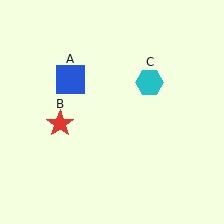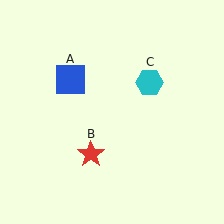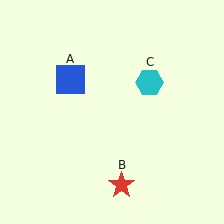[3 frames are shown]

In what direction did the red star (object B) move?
The red star (object B) moved down and to the right.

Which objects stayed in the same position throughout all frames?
Blue square (object A) and cyan hexagon (object C) remained stationary.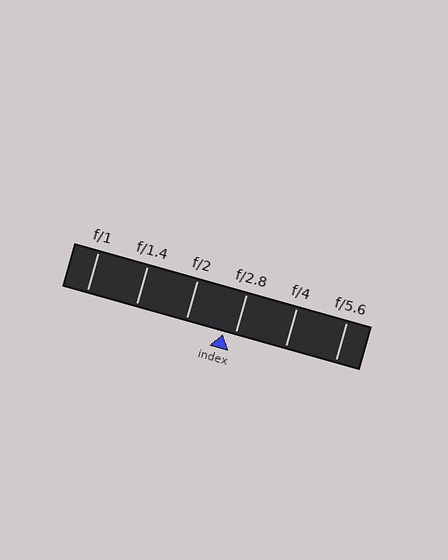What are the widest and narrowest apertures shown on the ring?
The widest aperture shown is f/1 and the narrowest is f/5.6.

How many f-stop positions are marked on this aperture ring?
There are 6 f-stop positions marked.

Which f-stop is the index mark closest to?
The index mark is closest to f/2.8.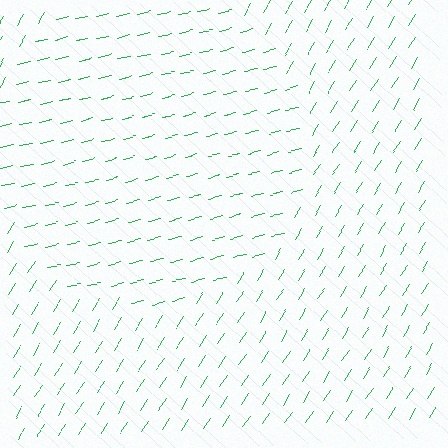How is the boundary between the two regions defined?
The boundary is defined purely by a change in line orientation (approximately 45 degrees difference). All lines are the same color and thickness.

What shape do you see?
I see a circle.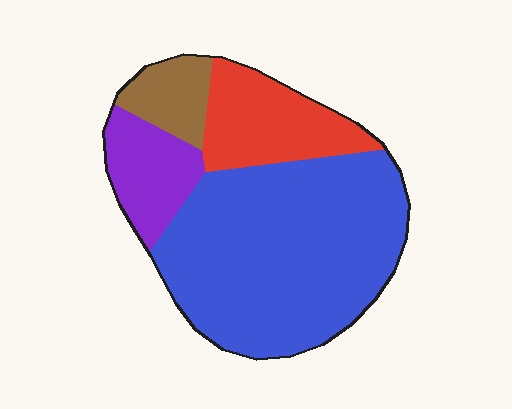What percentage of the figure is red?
Red takes up less than a quarter of the figure.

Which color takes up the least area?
Brown, at roughly 10%.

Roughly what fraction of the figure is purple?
Purple covers roughly 15% of the figure.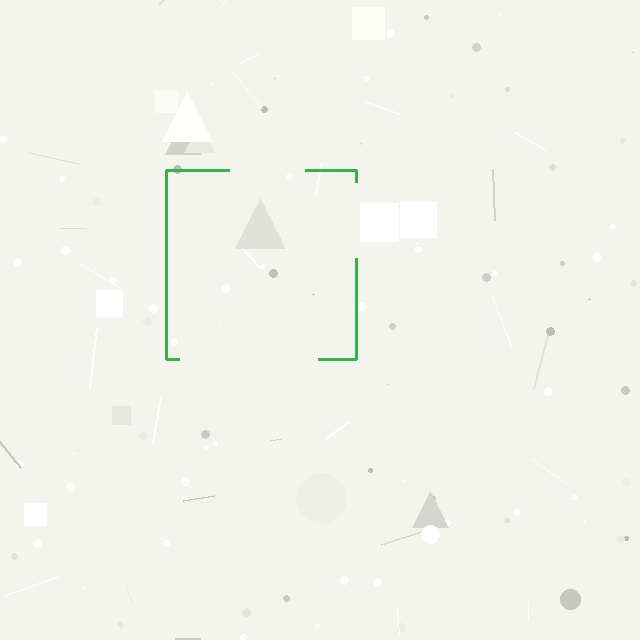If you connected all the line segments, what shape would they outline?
They would outline a square.